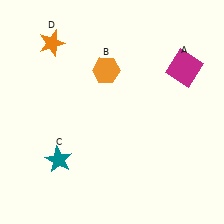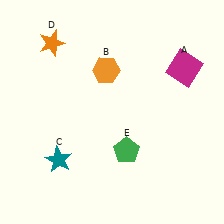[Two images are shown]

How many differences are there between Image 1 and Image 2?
There is 1 difference between the two images.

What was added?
A green pentagon (E) was added in Image 2.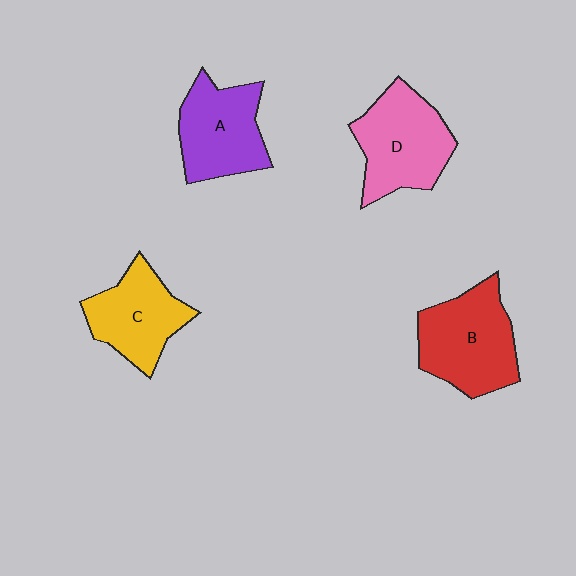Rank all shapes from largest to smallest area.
From largest to smallest: B (red), D (pink), A (purple), C (yellow).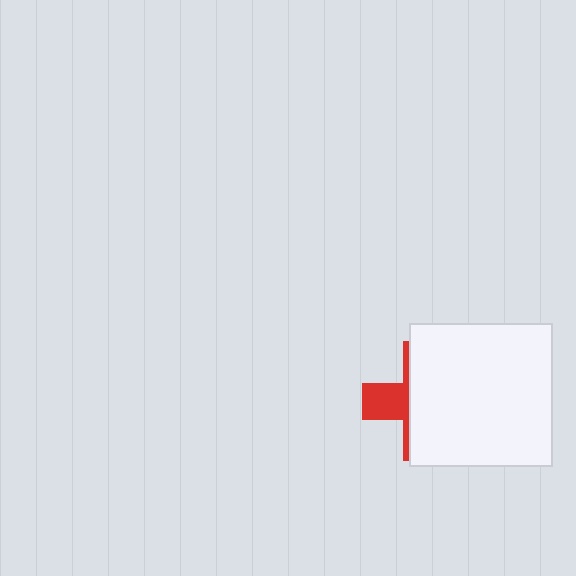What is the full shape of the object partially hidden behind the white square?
The partially hidden object is a red cross.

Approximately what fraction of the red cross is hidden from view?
Roughly 70% of the red cross is hidden behind the white square.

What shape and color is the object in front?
The object in front is a white square.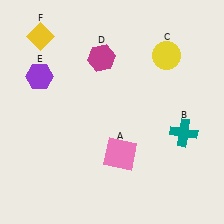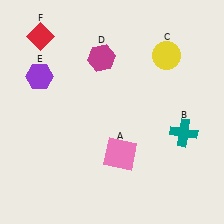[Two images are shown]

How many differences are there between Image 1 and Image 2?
There is 1 difference between the two images.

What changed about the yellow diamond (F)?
In Image 1, F is yellow. In Image 2, it changed to red.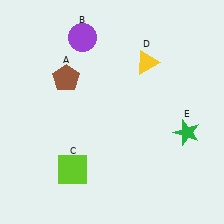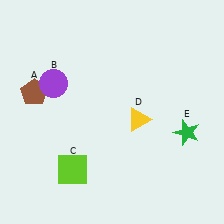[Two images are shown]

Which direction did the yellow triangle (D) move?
The yellow triangle (D) moved down.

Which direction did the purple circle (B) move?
The purple circle (B) moved down.